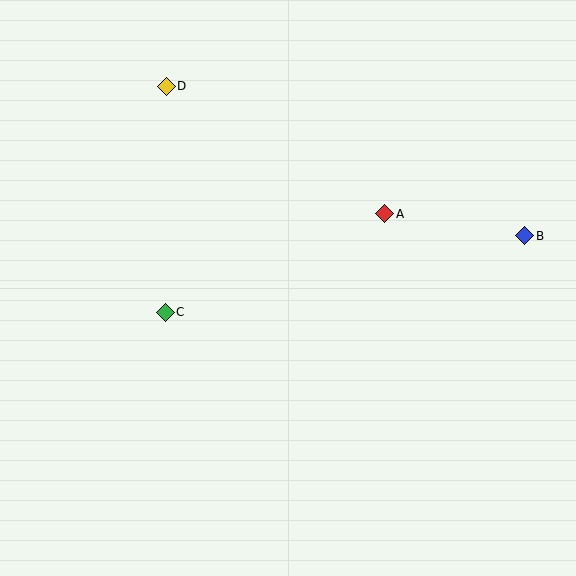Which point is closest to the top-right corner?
Point B is closest to the top-right corner.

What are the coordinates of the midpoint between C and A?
The midpoint between C and A is at (275, 263).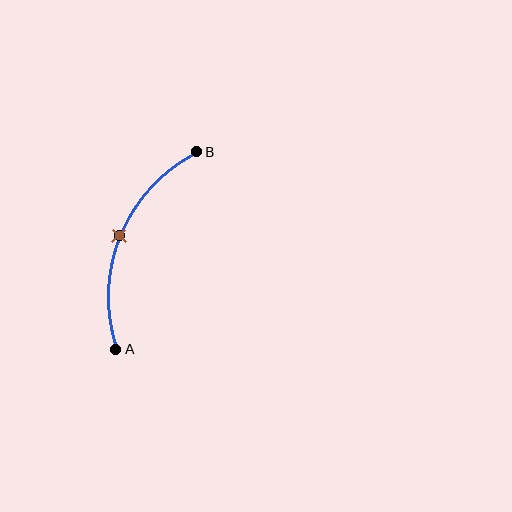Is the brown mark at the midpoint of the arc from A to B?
Yes. The brown mark lies on the arc at equal arc-length from both A and B — it is the arc midpoint.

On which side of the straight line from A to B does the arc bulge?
The arc bulges to the left of the straight line connecting A and B.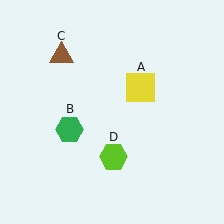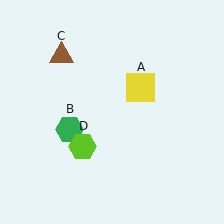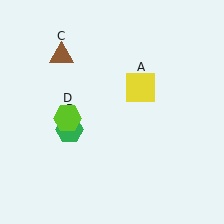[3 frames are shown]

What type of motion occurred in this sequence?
The lime hexagon (object D) rotated clockwise around the center of the scene.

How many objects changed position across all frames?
1 object changed position: lime hexagon (object D).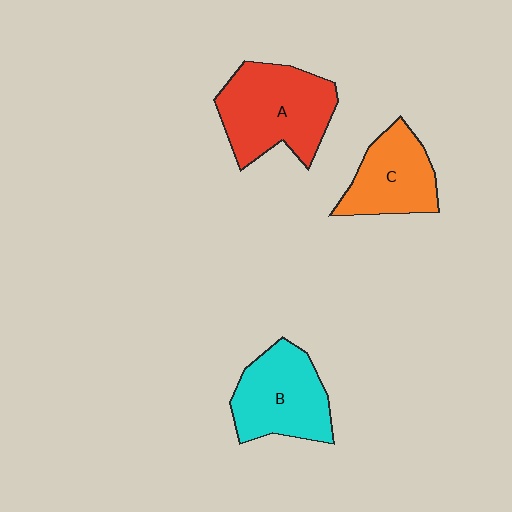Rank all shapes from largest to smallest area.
From largest to smallest: A (red), B (cyan), C (orange).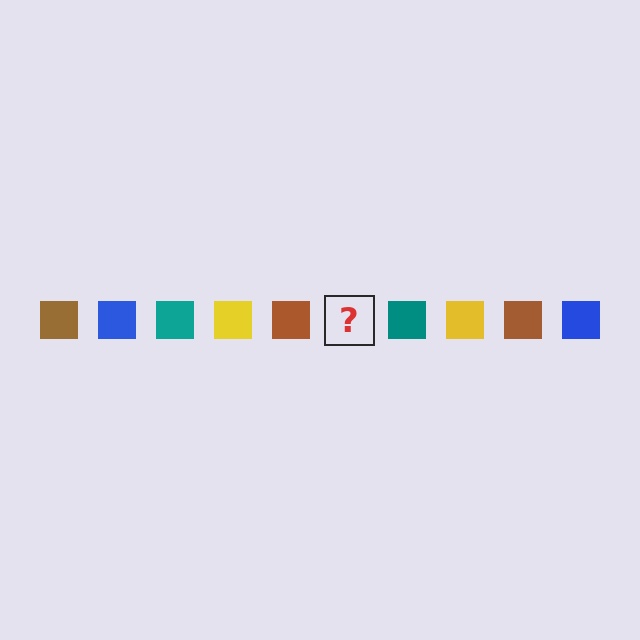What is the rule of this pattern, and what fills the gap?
The rule is that the pattern cycles through brown, blue, teal, yellow squares. The gap should be filled with a blue square.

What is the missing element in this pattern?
The missing element is a blue square.